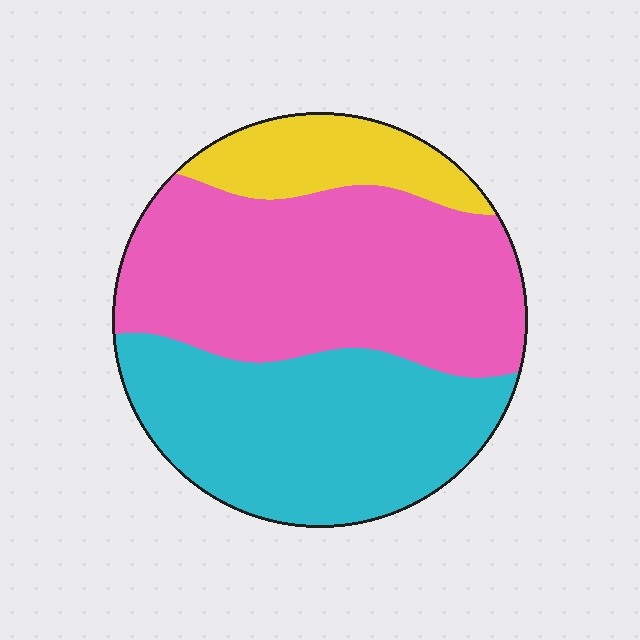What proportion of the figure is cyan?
Cyan covers about 40% of the figure.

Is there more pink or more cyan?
Pink.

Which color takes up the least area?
Yellow, at roughly 15%.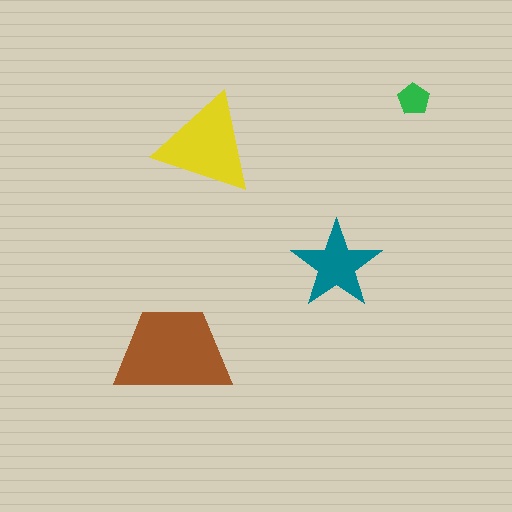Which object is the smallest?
The green pentagon.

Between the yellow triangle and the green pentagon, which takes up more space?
The yellow triangle.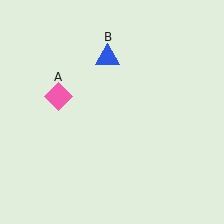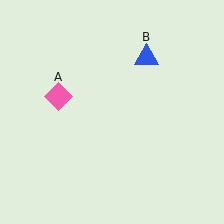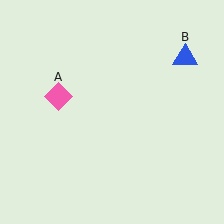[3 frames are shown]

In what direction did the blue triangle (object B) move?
The blue triangle (object B) moved right.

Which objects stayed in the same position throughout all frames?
Pink diamond (object A) remained stationary.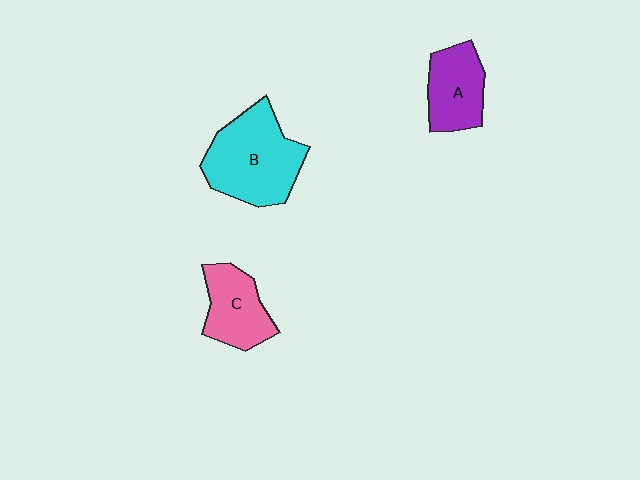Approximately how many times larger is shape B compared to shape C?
Approximately 1.6 times.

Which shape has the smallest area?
Shape A (purple).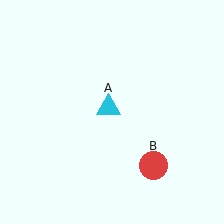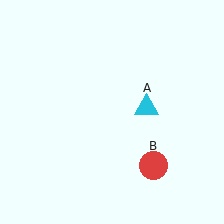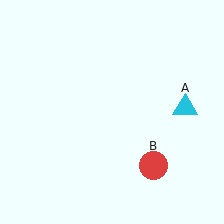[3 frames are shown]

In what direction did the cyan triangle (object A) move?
The cyan triangle (object A) moved right.